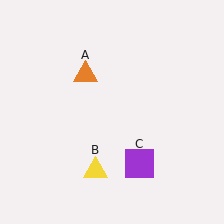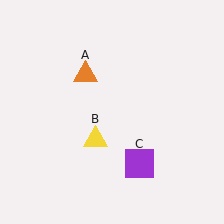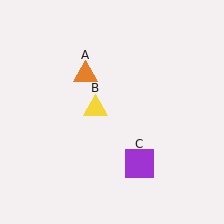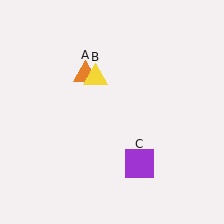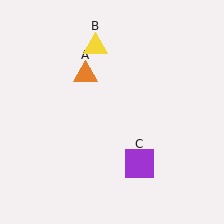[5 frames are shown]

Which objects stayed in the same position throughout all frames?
Orange triangle (object A) and purple square (object C) remained stationary.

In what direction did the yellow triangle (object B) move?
The yellow triangle (object B) moved up.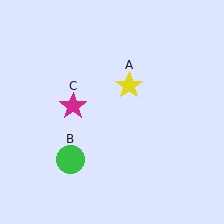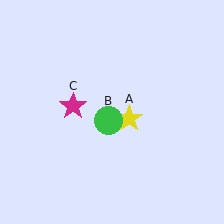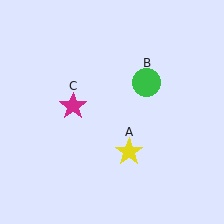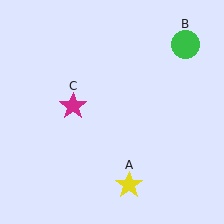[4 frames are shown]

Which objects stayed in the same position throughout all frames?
Magenta star (object C) remained stationary.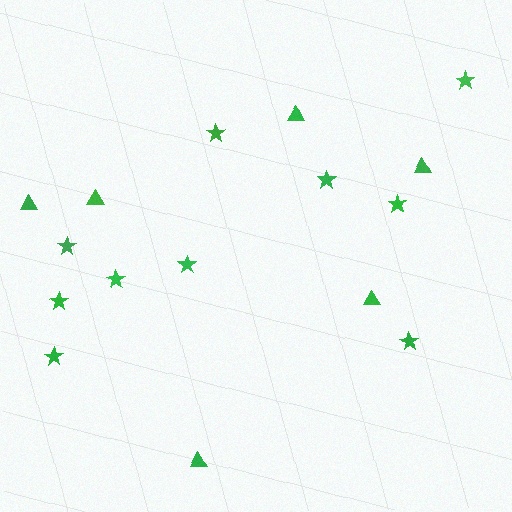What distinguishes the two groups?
There are 2 groups: one group of stars (10) and one group of triangles (6).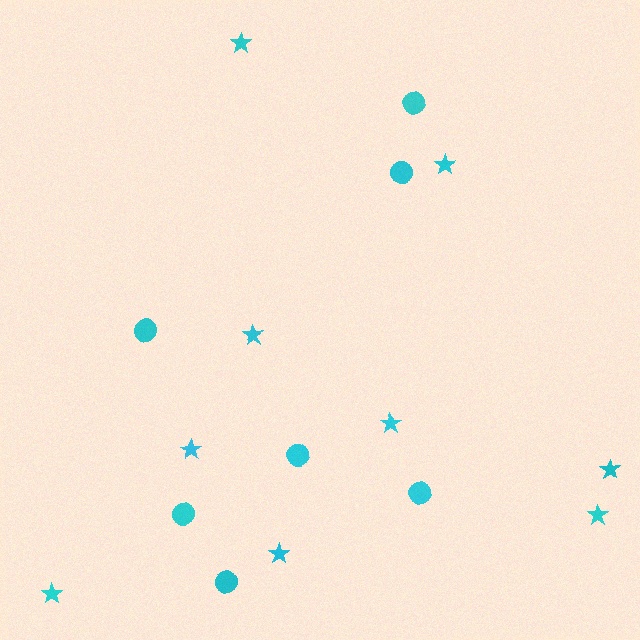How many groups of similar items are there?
There are 2 groups: one group of stars (9) and one group of circles (7).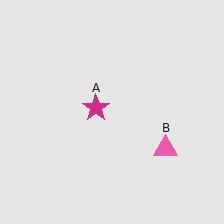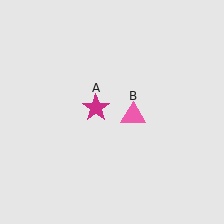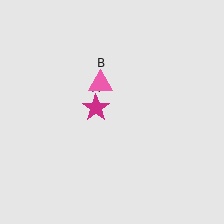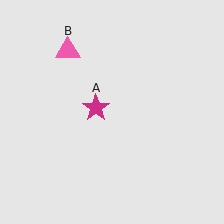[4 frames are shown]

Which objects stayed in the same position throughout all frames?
Magenta star (object A) remained stationary.